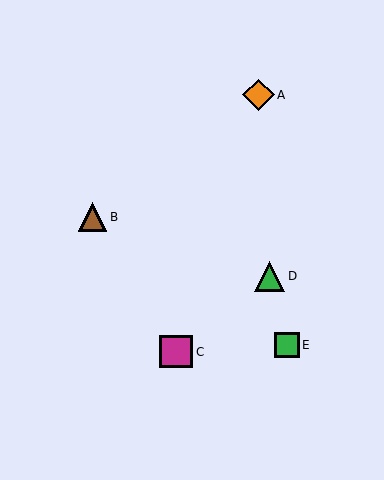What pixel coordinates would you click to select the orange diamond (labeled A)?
Click at (259, 95) to select the orange diamond A.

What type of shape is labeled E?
Shape E is a green square.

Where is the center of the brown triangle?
The center of the brown triangle is at (93, 217).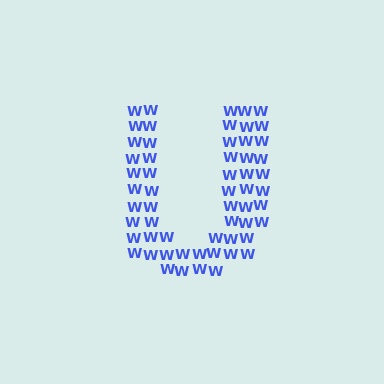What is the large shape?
The large shape is the letter U.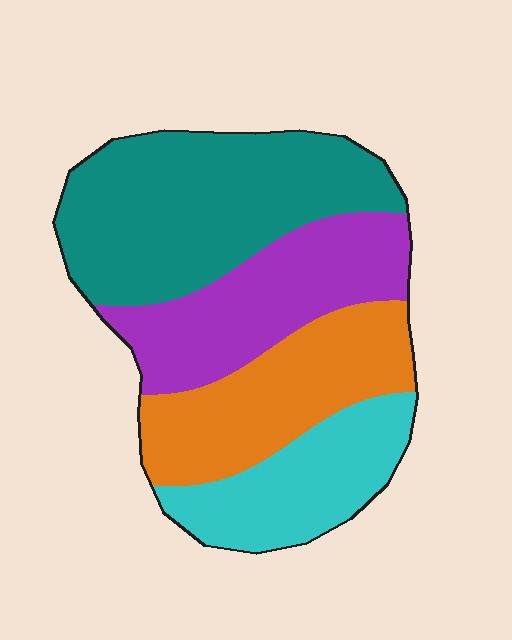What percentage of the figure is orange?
Orange takes up about one quarter (1/4) of the figure.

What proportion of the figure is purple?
Purple takes up about one quarter (1/4) of the figure.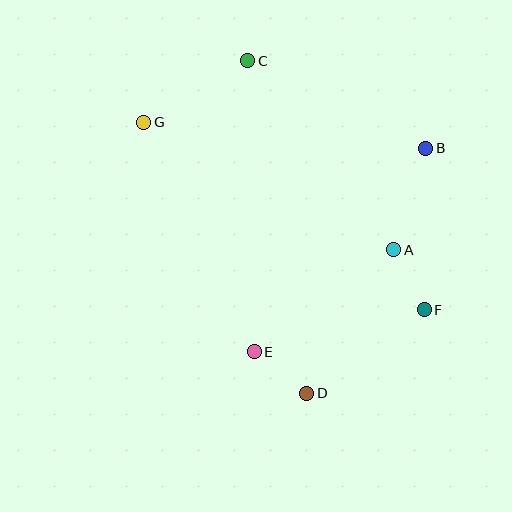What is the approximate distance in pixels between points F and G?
The distance between F and G is approximately 338 pixels.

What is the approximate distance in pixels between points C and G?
The distance between C and G is approximately 121 pixels.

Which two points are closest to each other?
Points D and E are closest to each other.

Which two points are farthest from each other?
Points C and D are farthest from each other.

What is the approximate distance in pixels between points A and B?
The distance between A and B is approximately 106 pixels.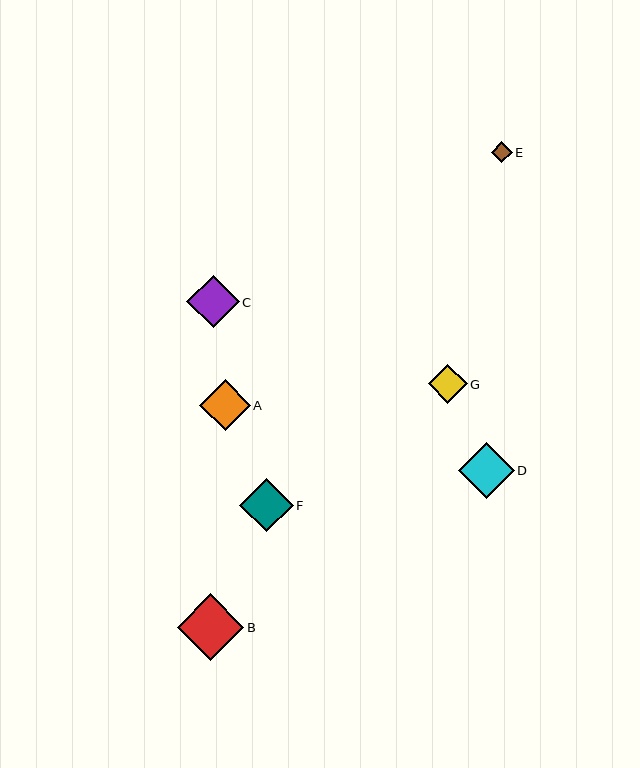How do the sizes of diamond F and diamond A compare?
Diamond F and diamond A are approximately the same size.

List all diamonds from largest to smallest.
From largest to smallest: B, D, F, C, A, G, E.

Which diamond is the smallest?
Diamond E is the smallest with a size of approximately 21 pixels.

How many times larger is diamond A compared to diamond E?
Diamond A is approximately 2.4 times the size of diamond E.